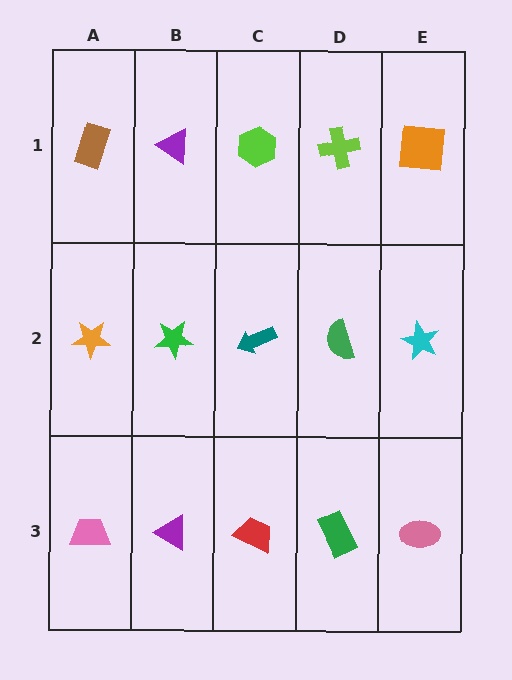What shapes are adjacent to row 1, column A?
An orange star (row 2, column A), a purple triangle (row 1, column B).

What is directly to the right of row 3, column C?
A green rectangle.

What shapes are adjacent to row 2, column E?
An orange square (row 1, column E), a pink ellipse (row 3, column E), a green semicircle (row 2, column D).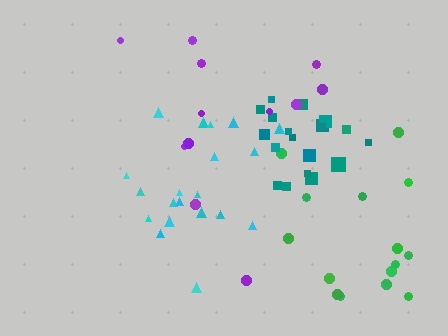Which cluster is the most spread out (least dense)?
Purple.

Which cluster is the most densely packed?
Teal.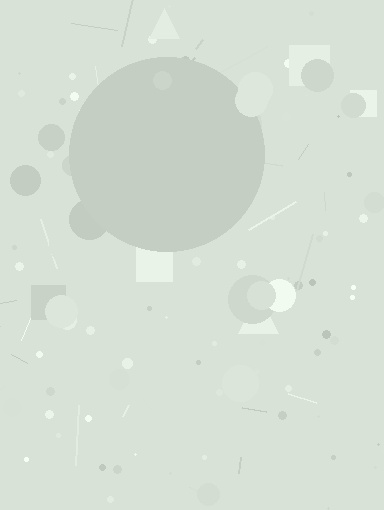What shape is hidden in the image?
A circle is hidden in the image.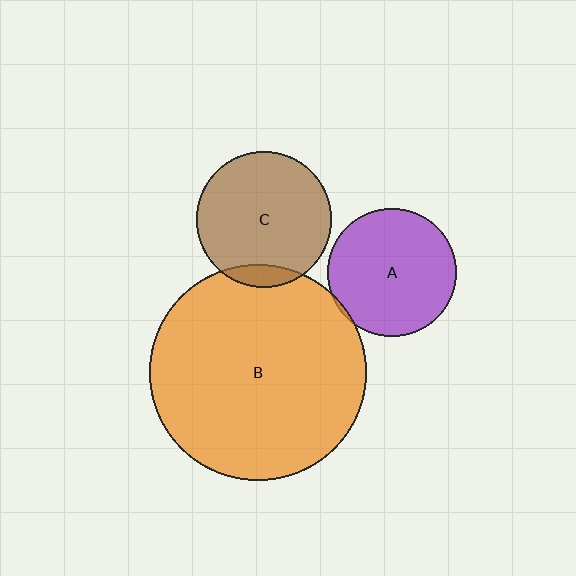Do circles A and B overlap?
Yes.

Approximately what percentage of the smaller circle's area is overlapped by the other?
Approximately 5%.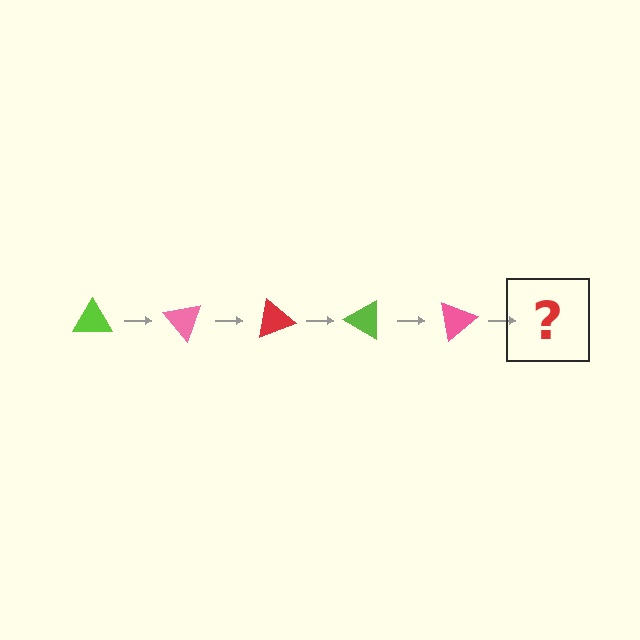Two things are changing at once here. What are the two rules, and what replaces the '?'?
The two rules are that it rotates 50 degrees each step and the color cycles through lime, pink, and red. The '?' should be a red triangle, rotated 250 degrees from the start.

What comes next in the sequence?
The next element should be a red triangle, rotated 250 degrees from the start.